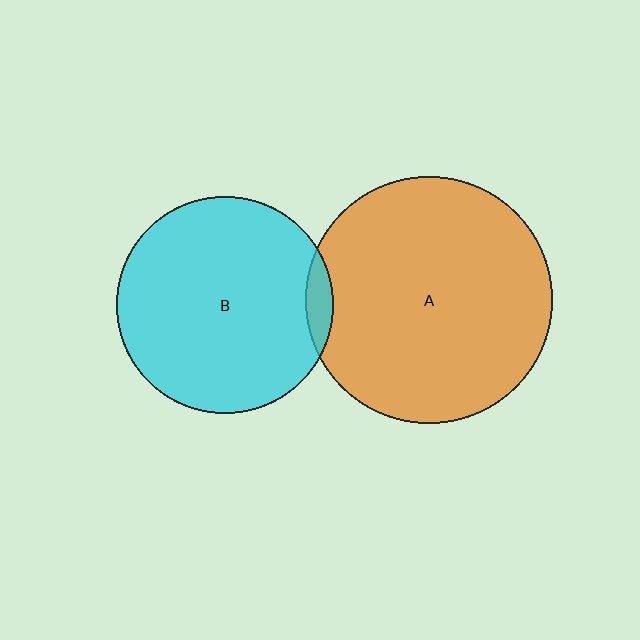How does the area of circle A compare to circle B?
Approximately 1.3 times.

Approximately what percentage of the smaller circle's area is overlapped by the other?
Approximately 5%.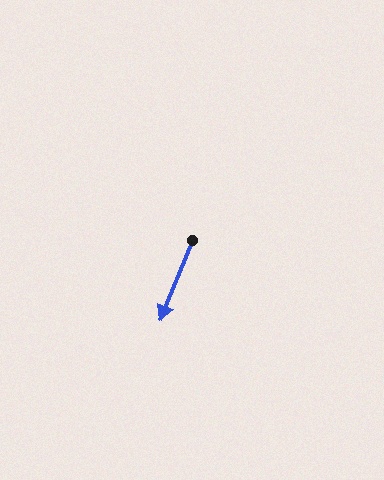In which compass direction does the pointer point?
South.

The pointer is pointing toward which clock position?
Roughly 7 o'clock.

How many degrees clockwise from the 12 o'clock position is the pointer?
Approximately 202 degrees.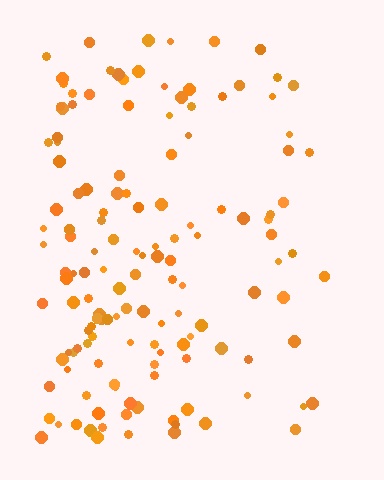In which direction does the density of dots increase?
From right to left, with the left side densest.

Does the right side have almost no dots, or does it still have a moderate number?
Still a moderate number, just noticeably fewer than the left.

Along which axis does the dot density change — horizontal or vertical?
Horizontal.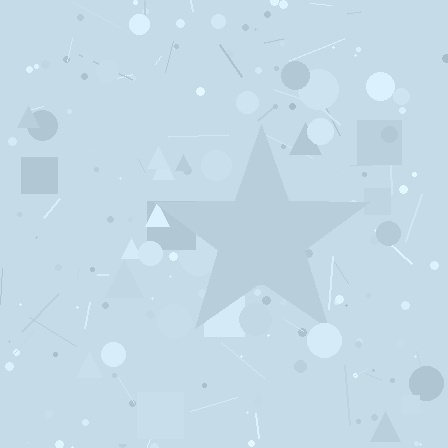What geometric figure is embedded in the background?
A star is embedded in the background.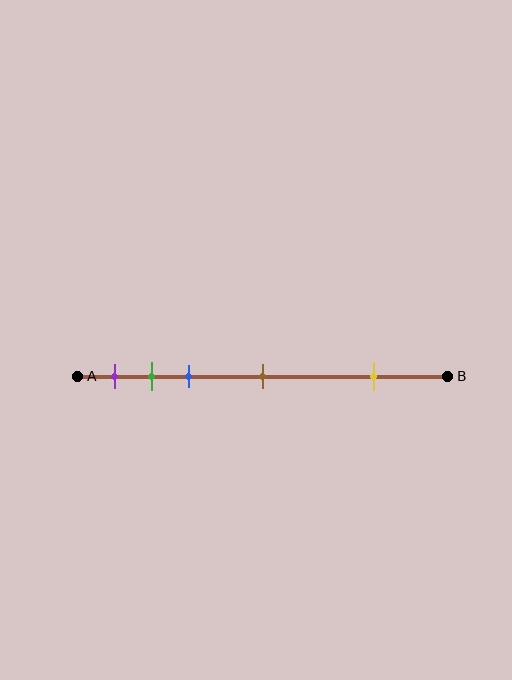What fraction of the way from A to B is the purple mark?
The purple mark is approximately 10% (0.1) of the way from A to B.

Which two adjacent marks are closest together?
The green and blue marks are the closest adjacent pair.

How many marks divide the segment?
There are 5 marks dividing the segment.